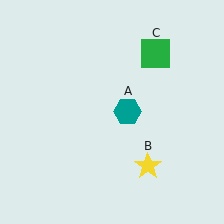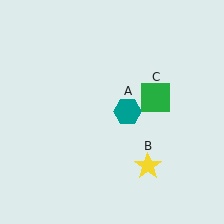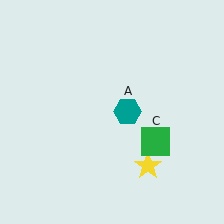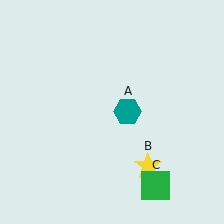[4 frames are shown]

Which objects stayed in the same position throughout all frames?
Teal hexagon (object A) and yellow star (object B) remained stationary.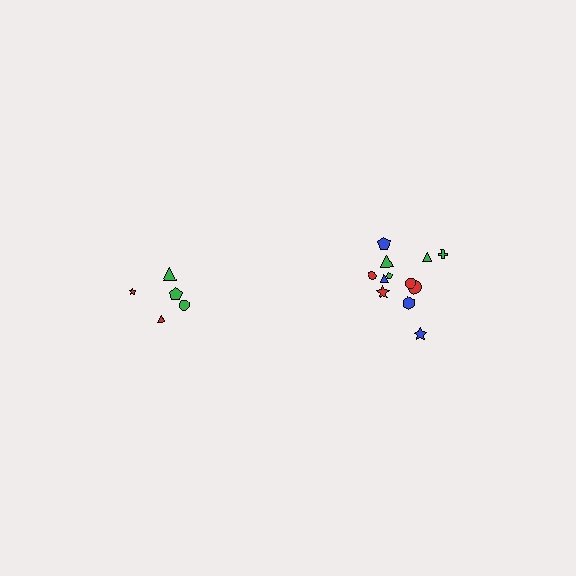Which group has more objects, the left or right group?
The right group.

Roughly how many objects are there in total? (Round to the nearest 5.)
Roughly 15 objects in total.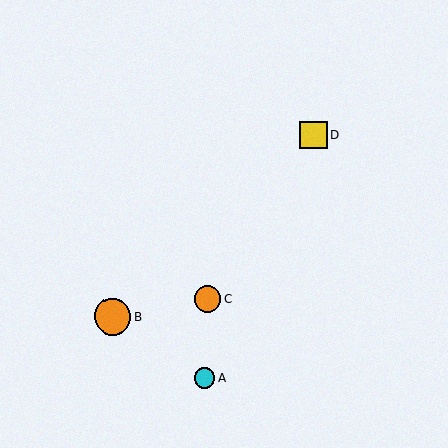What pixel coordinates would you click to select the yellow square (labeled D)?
Click at (314, 135) to select the yellow square D.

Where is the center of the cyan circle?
The center of the cyan circle is at (205, 378).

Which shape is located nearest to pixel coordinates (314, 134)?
The yellow square (labeled D) at (314, 135) is nearest to that location.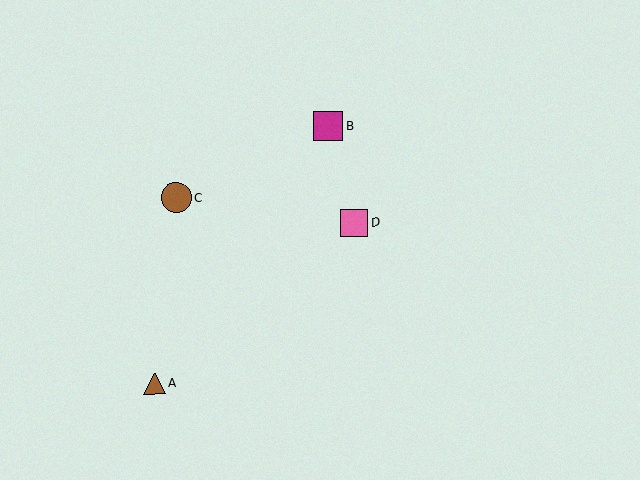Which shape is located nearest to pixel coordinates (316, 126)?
The magenta square (labeled B) at (328, 126) is nearest to that location.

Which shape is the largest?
The brown circle (labeled C) is the largest.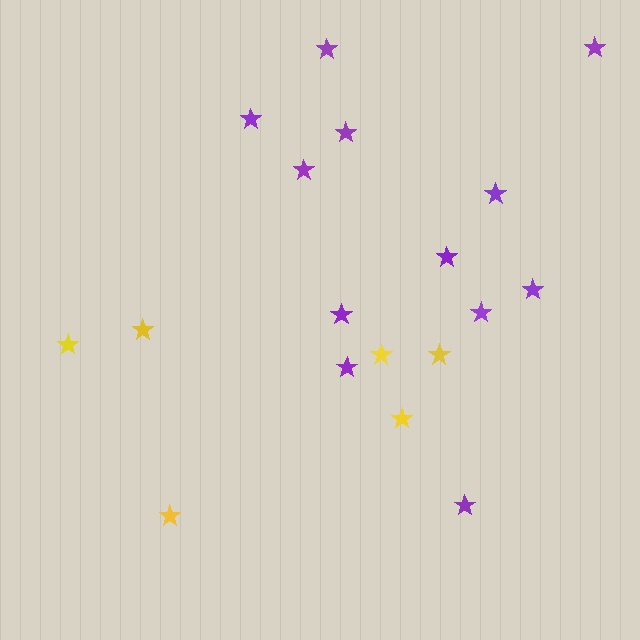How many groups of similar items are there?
There are 2 groups: one group of yellow stars (6) and one group of purple stars (12).